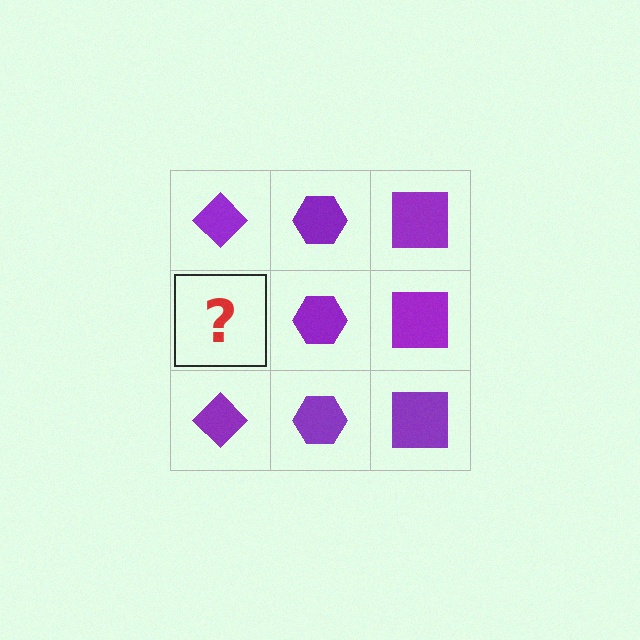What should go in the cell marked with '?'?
The missing cell should contain a purple diamond.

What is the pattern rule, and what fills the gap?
The rule is that each column has a consistent shape. The gap should be filled with a purple diamond.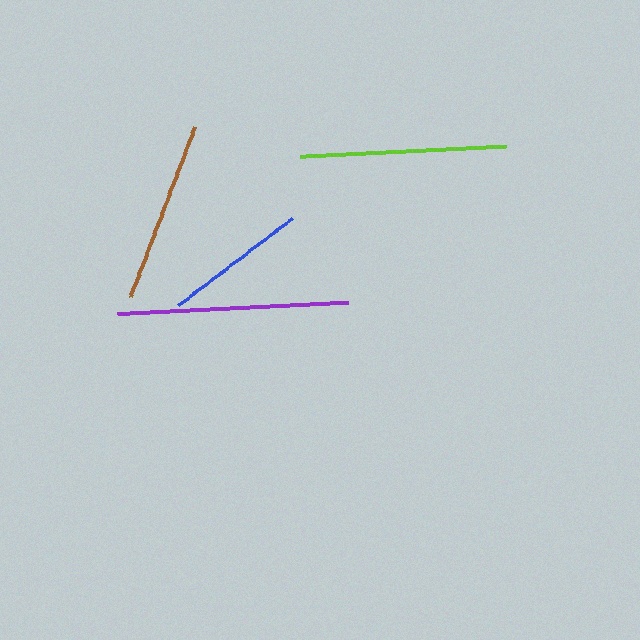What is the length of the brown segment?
The brown segment is approximately 182 pixels long.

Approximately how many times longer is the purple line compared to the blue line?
The purple line is approximately 1.6 times the length of the blue line.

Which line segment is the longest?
The purple line is the longest at approximately 231 pixels.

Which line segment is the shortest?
The blue line is the shortest at approximately 144 pixels.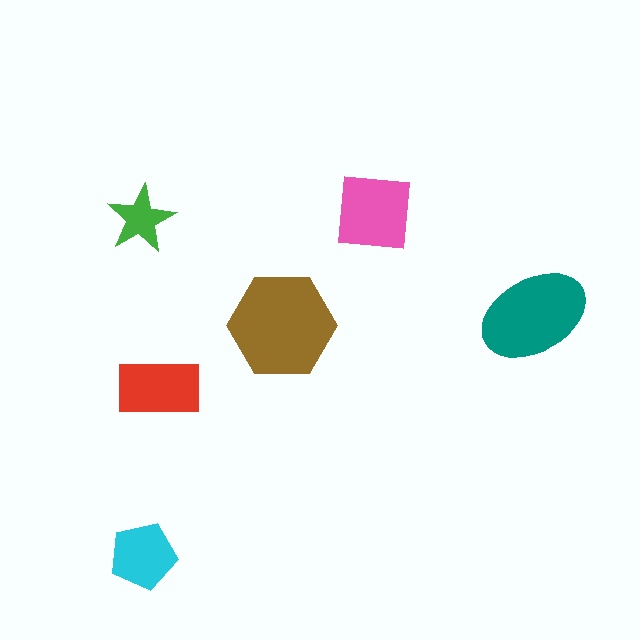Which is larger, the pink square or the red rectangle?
The pink square.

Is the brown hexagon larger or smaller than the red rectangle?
Larger.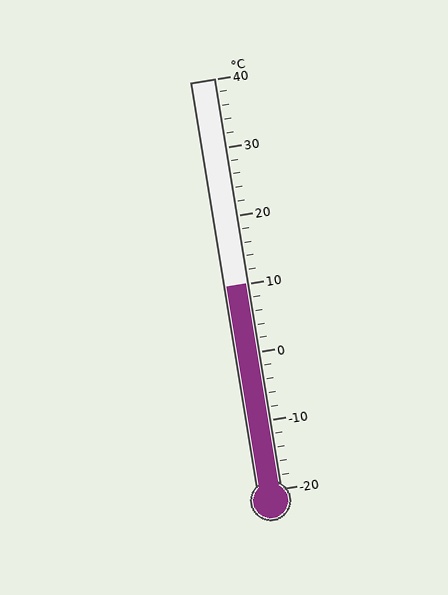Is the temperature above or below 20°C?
The temperature is below 20°C.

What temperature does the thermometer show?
The thermometer shows approximately 10°C.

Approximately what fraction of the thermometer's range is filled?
The thermometer is filled to approximately 50% of its range.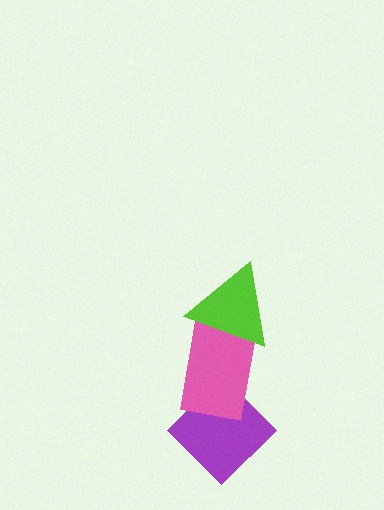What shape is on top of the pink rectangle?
The lime triangle is on top of the pink rectangle.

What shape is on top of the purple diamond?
The pink rectangle is on top of the purple diamond.